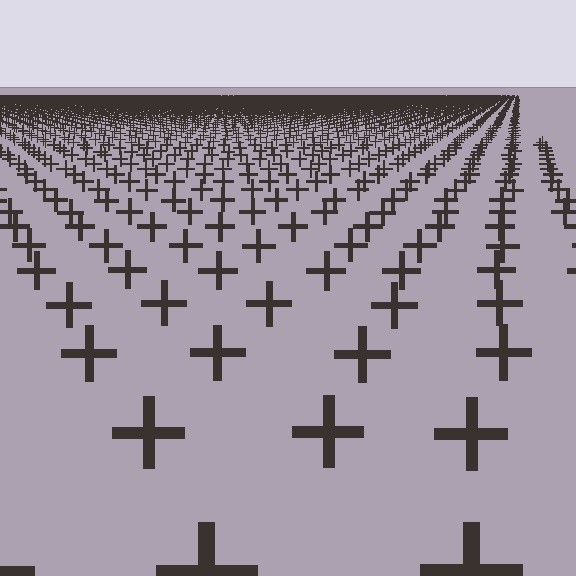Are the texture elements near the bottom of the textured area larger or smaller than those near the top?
Larger. Near the bottom, elements are closer to the viewer and appear at a bigger on-screen size.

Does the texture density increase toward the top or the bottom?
Density increases toward the top.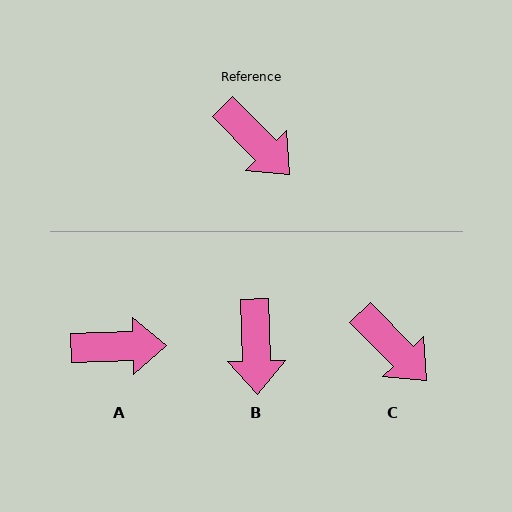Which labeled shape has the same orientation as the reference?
C.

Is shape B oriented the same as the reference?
No, it is off by about 43 degrees.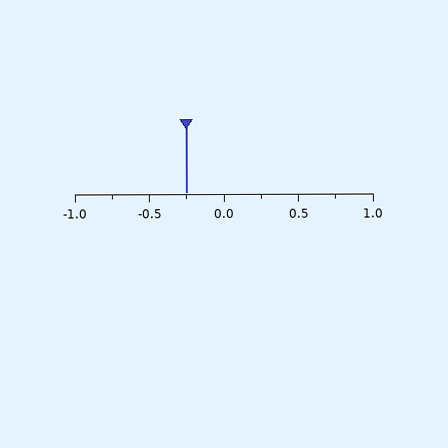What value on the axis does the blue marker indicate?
The marker indicates approximately -0.25.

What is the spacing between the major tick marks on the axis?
The major ticks are spaced 0.5 apart.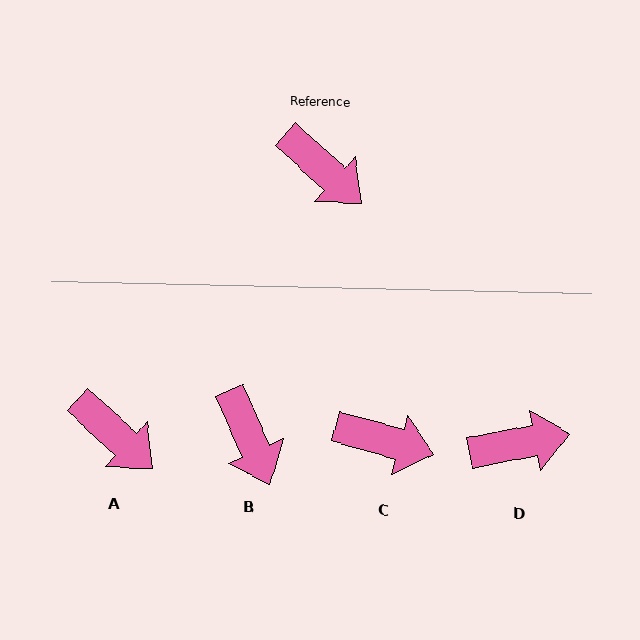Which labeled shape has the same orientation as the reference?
A.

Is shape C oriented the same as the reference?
No, it is off by about 27 degrees.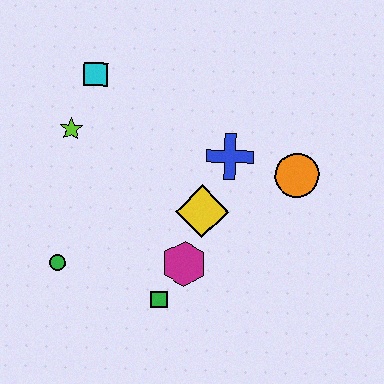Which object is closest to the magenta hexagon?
The green square is closest to the magenta hexagon.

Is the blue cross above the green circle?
Yes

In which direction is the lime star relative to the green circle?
The lime star is above the green circle.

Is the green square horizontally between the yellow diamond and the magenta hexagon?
No